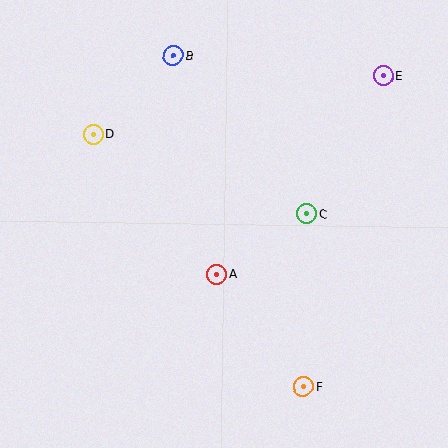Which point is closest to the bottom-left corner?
Point A is closest to the bottom-left corner.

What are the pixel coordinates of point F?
Point F is at (303, 387).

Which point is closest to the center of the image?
Point A at (217, 274) is closest to the center.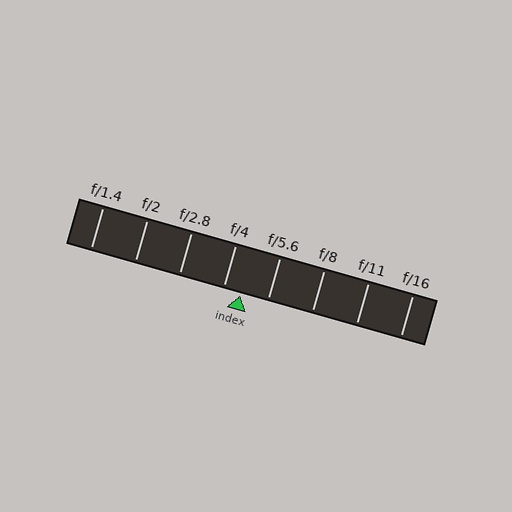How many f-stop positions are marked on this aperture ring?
There are 8 f-stop positions marked.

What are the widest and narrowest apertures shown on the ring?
The widest aperture shown is f/1.4 and the narrowest is f/16.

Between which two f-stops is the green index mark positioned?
The index mark is between f/4 and f/5.6.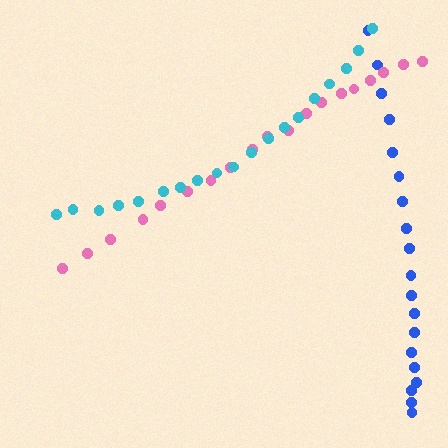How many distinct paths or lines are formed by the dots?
There are 3 distinct paths.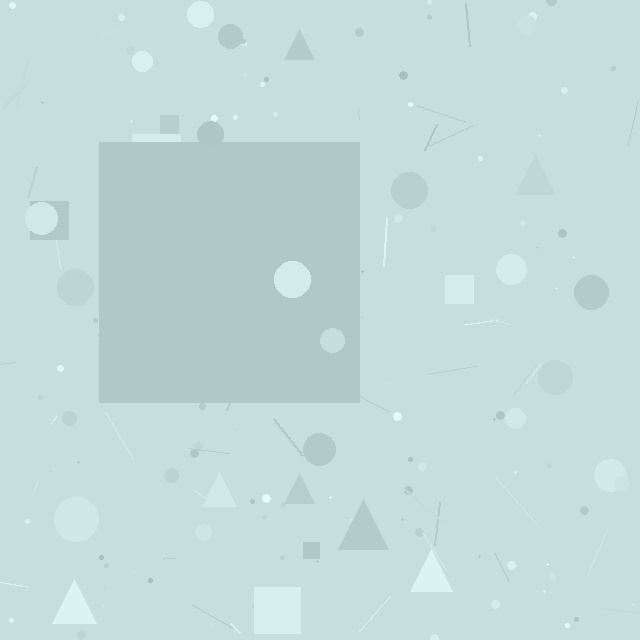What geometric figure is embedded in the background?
A square is embedded in the background.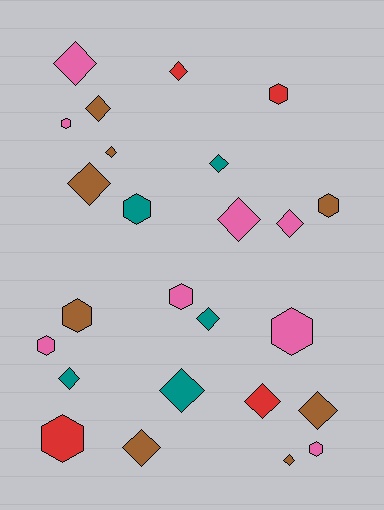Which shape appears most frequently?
Diamond, with 15 objects.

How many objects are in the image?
There are 25 objects.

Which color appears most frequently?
Pink, with 8 objects.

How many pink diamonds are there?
There are 3 pink diamonds.